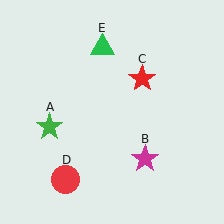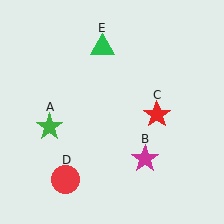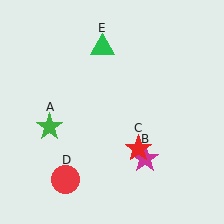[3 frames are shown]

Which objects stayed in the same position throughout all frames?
Green star (object A) and magenta star (object B) and red circle (object D) and green triangle (object E) remained stationary.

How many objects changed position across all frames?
1 object changed position: red star (object C).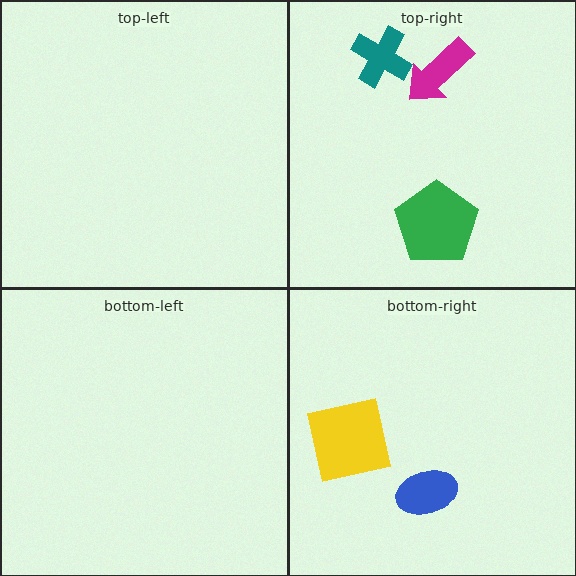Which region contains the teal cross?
The top-right region.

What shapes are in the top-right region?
The magenta arrow, the teal cross, the green pentagon.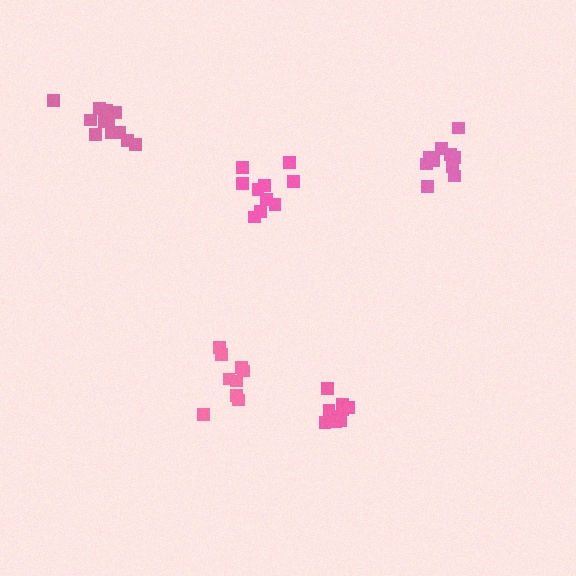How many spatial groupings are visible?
There are 5 spatial groupings.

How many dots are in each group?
Group 1: 9 dots, Group 2: 12 dots, Group 3: 10 dots, Group 4: 9 dots, Group 5: 12 dots (52 total).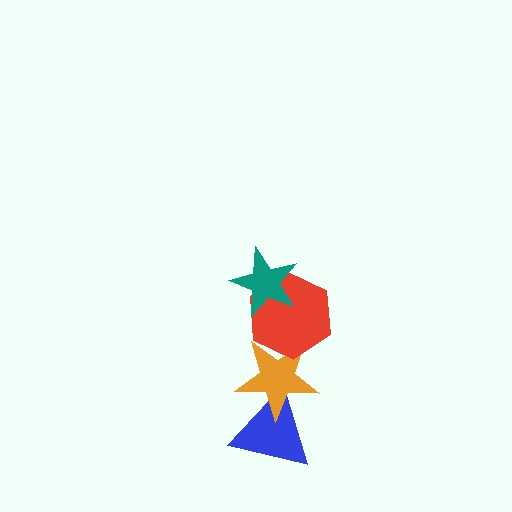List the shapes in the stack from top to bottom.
From top to bottom: the teal star, the red hexagon, the orange star, the blue triangle.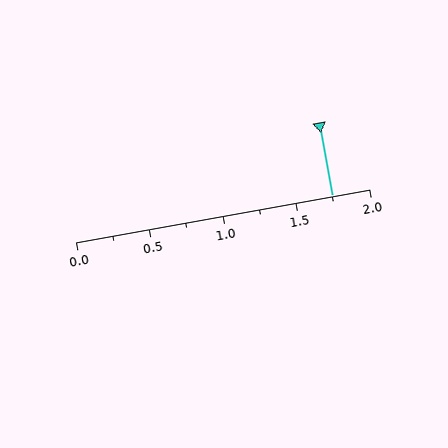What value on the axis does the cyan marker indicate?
The marker indicates approximately 1.75.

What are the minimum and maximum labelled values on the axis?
The axis runs from 0.0 to 2.0.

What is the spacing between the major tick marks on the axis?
The major ticks are spaced 0.5 apart.